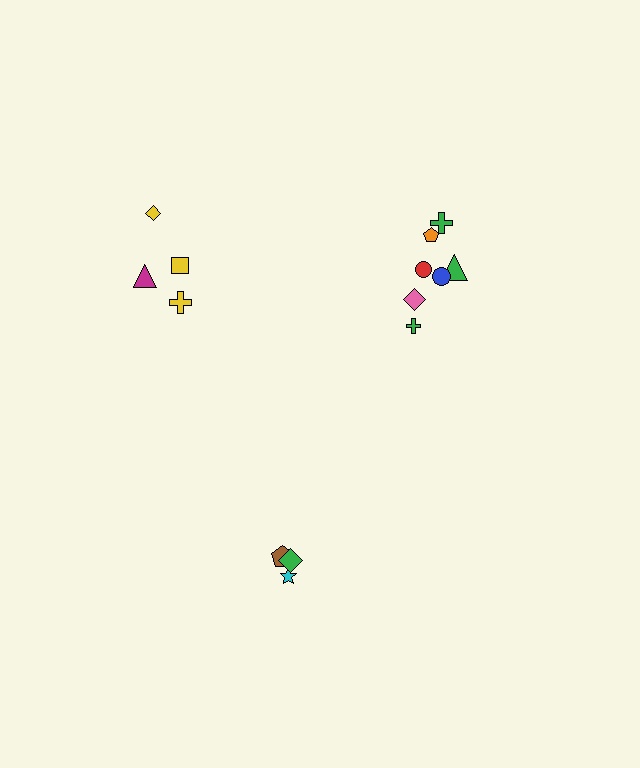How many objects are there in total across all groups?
There are 14 objects.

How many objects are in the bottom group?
There are 3 objects.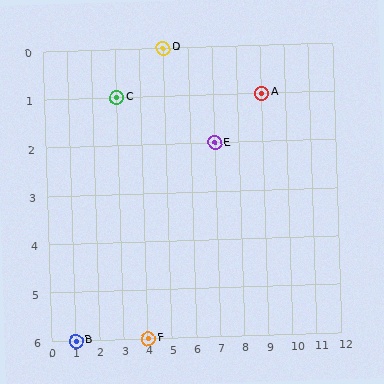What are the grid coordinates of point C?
Point C is at grid coordinates (3, 1).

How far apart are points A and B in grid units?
Points A and B are 8 columns and 5 rows apart (about 9.4 grid units diagonally).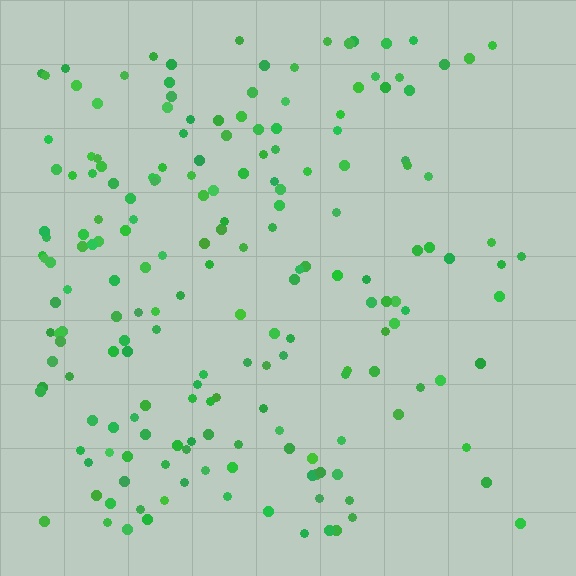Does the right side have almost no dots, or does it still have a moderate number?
Still a moderate number, just noticeably fewer than the left.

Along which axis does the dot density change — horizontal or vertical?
Horizontal.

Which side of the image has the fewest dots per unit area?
The right.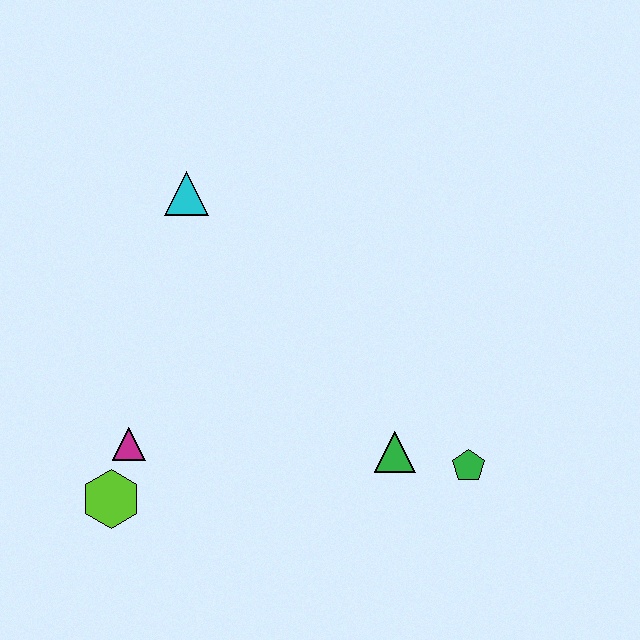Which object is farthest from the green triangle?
The cyan triangle is farthest from the green triangle.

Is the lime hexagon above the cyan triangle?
No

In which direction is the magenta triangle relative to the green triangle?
The magenta triangle is to the left of the green triangle.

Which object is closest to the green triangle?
The green pentagon is closest to the green triangle.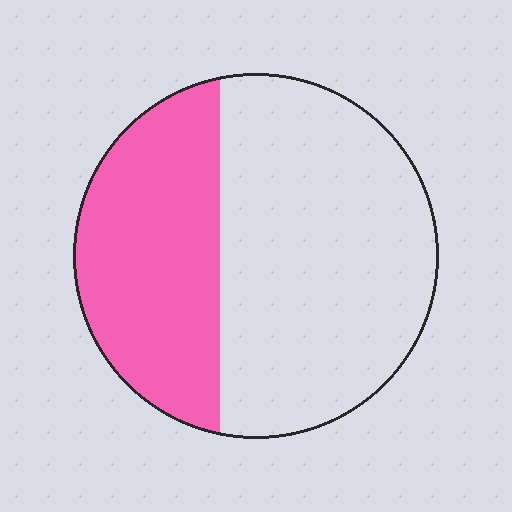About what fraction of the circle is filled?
About three eighths (3/8).